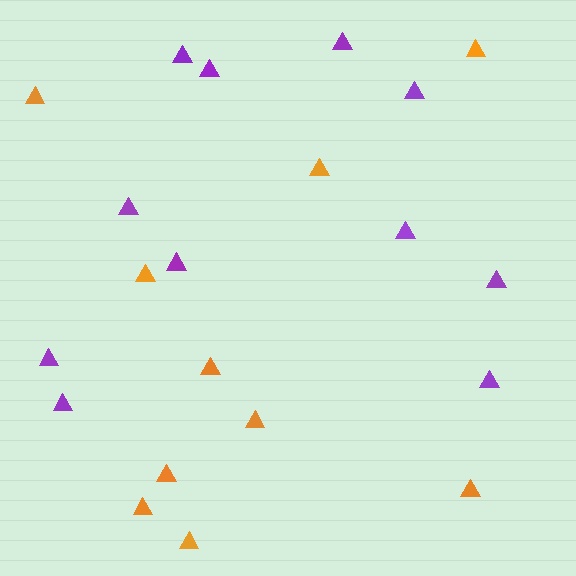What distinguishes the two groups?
There are 2 groups: one group of orange triangles (10) and one group of purple triangles (11).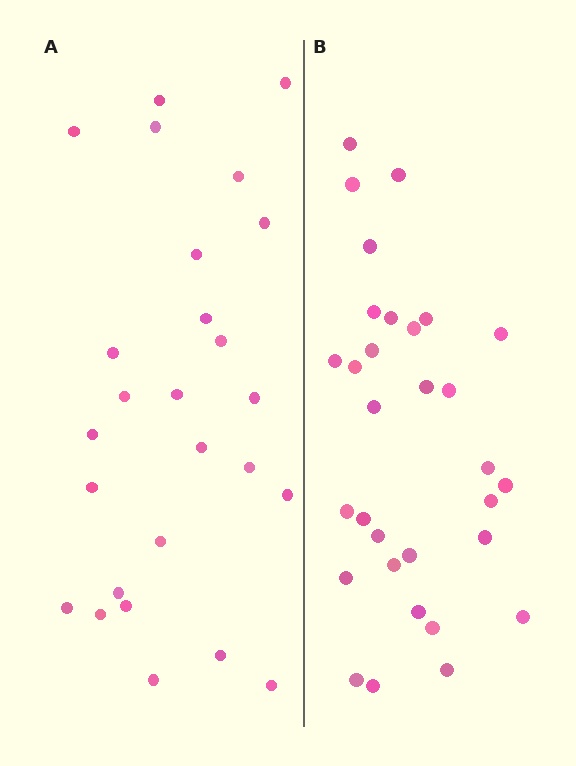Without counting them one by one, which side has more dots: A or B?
Region B (the right region) has more dots.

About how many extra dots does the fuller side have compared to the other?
Region B has about 5 more dots than region A.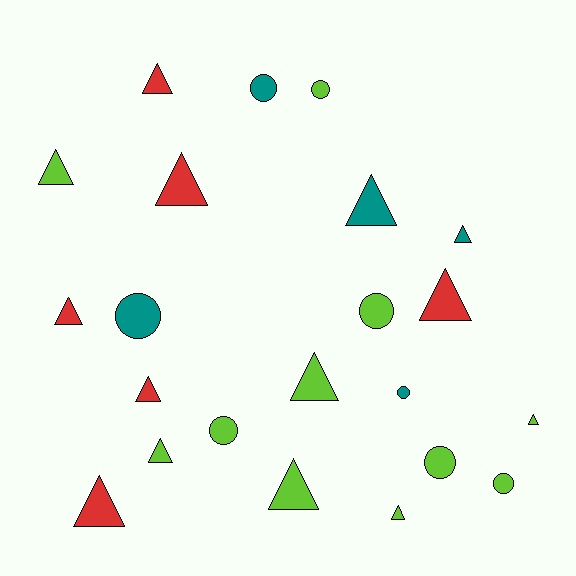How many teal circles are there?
There are 3 teal circles.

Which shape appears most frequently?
Triangle, with 14 objects.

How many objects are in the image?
There are 22 objects.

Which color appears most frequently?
Lime, with 11 objects.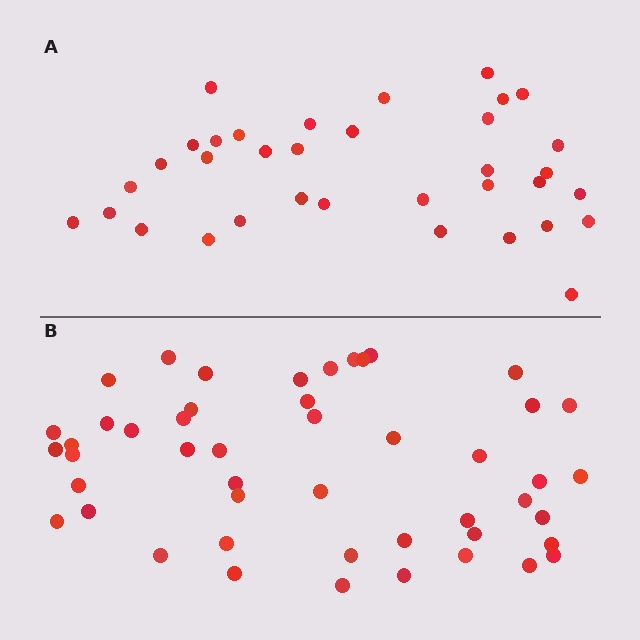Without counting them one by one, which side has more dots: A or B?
Region B (the bottom region) has more dots.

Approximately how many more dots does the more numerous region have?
Region B has approximately 15 more dots than region A.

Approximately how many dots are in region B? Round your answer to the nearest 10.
About 50 dots. (The exact count is 48, which rounds to 50.)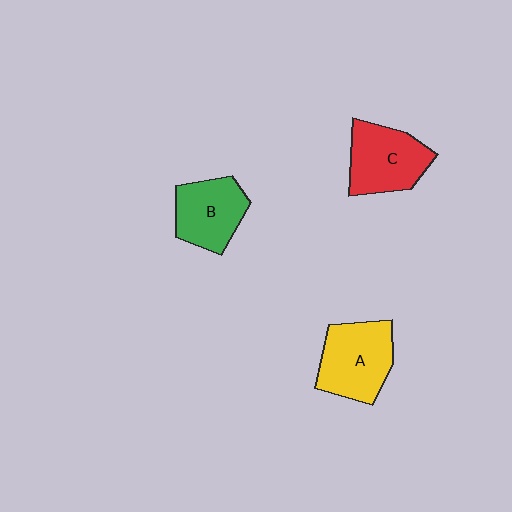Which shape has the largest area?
Shape A (yellow).